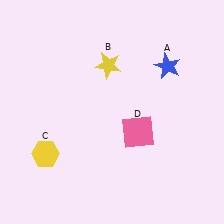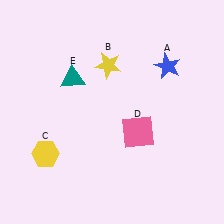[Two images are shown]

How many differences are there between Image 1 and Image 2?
There is 1 difference between the two images.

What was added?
A teal triangle (E) was added in Image 2.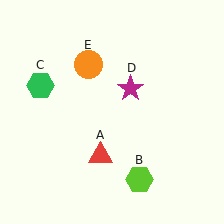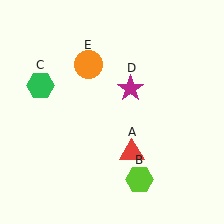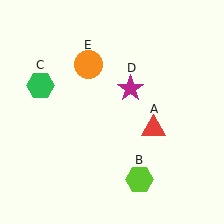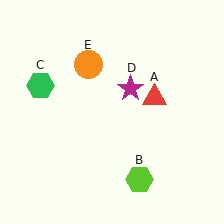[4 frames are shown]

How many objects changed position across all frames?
1 object changed position: red triangle (object A).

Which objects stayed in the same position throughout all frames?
Lime hexagon (object B) and green hexagon (object C) and magenta star (object D) and orange circle (object E) remained stationary.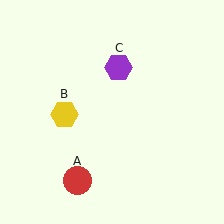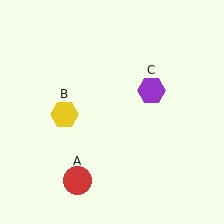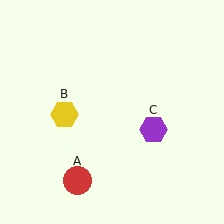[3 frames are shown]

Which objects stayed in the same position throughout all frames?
Red circle (object A) and yellow hexagon (object B) remained stationary.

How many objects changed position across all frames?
1 object changed position: purple hexagon (object C).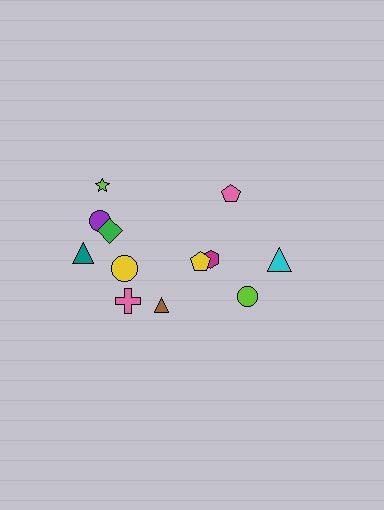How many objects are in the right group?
There are 5 objects.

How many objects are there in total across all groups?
There are 12 objects.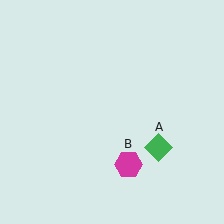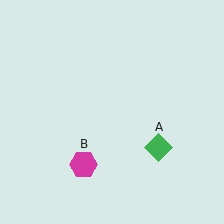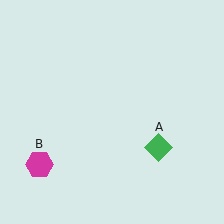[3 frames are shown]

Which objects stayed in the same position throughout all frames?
Green diamond (object A) remained stationary.